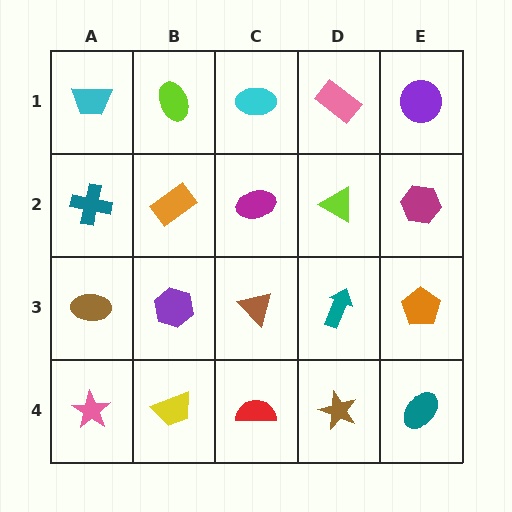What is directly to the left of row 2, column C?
An orange rectangle.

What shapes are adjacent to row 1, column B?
An orange rectangle (row 2, column B), a cyan trapezoid (row 1, column A), a cyan ellipse (row 1, column C).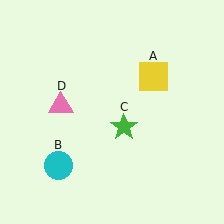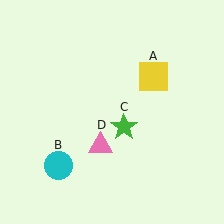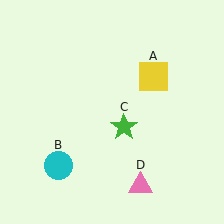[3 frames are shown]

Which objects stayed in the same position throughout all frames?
Yellow square (object A) and cyan circle (object B) and green star (object C) remained stationary.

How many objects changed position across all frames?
1 object changed position: pink triangle (object D).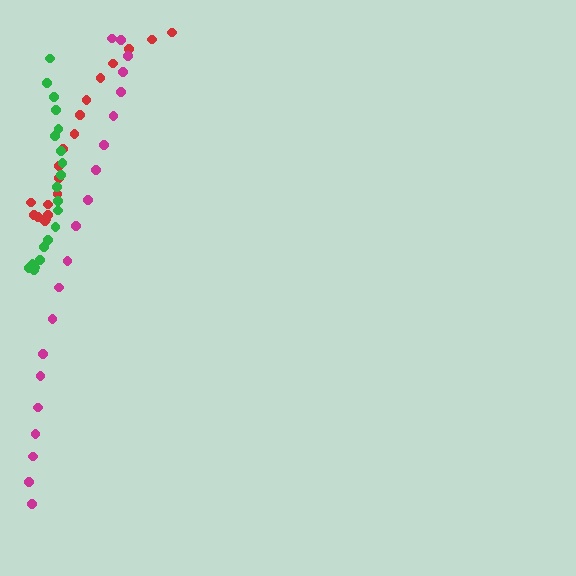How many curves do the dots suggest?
There are 3 distinct paths.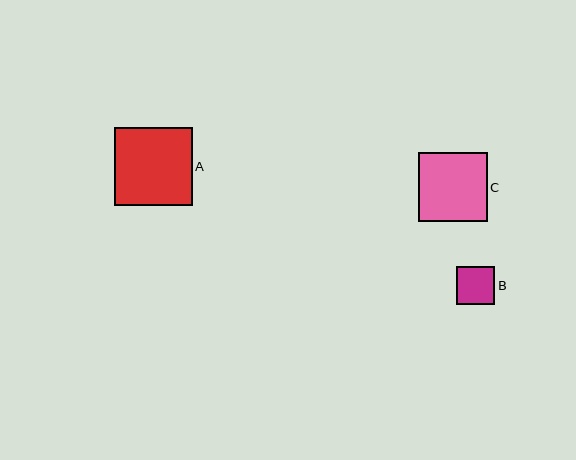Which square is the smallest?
Square B is the smallest with a size of approximately 38 pixels.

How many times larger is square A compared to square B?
Square A is approximately 2.1 times the size of square B.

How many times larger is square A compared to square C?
Square A is approximately 1.1 times the size of square C.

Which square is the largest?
Square A is the largest with a size of approximately 78 pixels.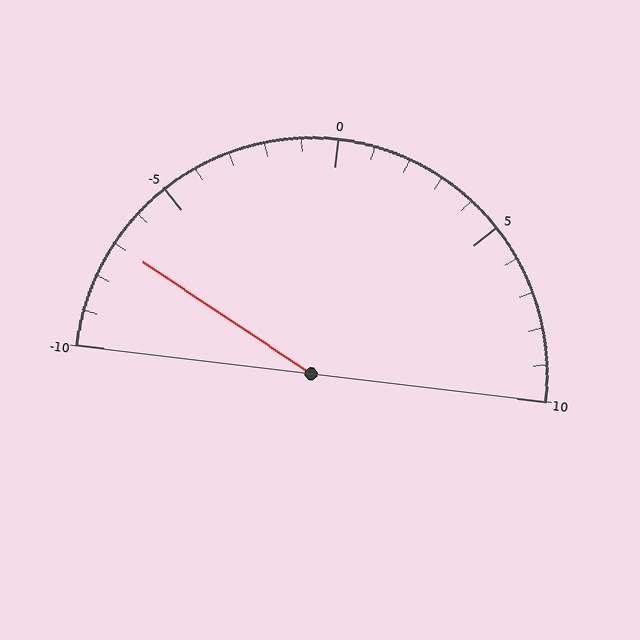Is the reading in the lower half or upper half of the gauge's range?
The reading is in the lower half of the range (-10 to 10).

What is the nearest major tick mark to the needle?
The nearest major tick mark is -5.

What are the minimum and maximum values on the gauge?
The gauge ranges from -10 to 10.